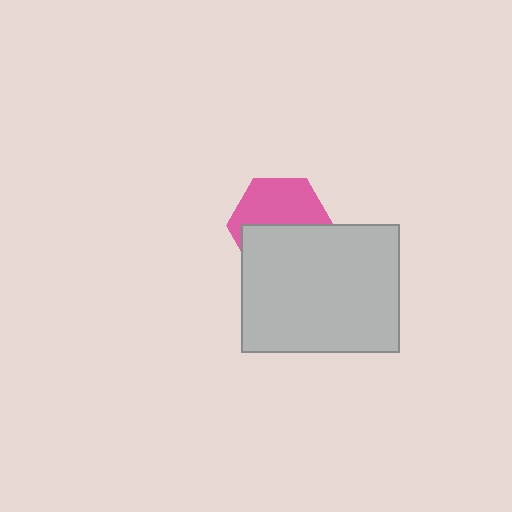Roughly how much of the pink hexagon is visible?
About half of it is visible (roughly 50%).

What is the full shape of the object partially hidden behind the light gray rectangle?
The partially hidden object is a pink hexagon.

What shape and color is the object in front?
The object in front is a light gray rectangle.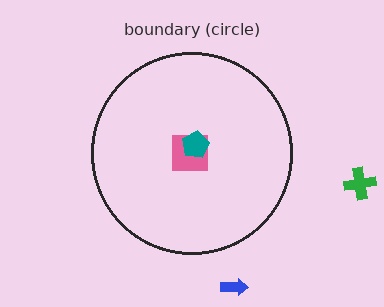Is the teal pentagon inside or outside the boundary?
Inside.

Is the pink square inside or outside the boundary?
Inside.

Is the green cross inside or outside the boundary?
Outside.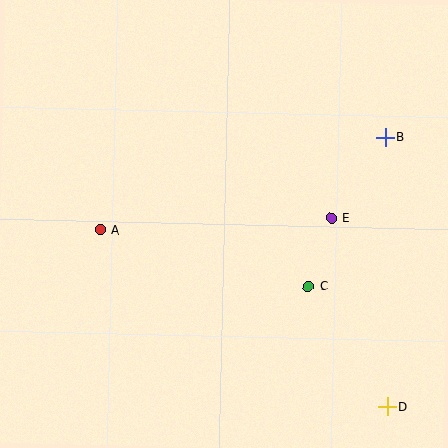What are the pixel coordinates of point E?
Point E is at (332, 218).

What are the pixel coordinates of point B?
Point B is at (385, 137).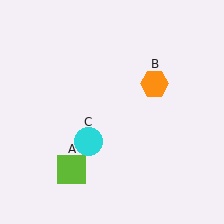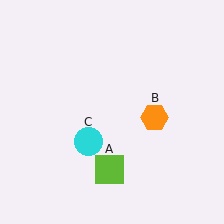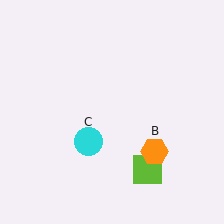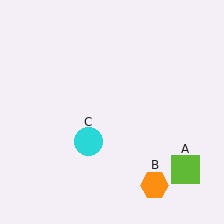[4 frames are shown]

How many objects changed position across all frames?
2 objects changed position: lime square (object A), orange hexagon (object B).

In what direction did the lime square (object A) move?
The lime square (object A) moved right.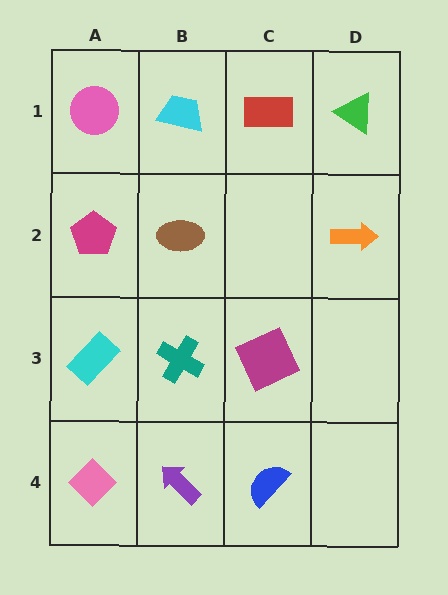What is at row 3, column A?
A cyan rectangle.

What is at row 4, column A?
A pink diamond.